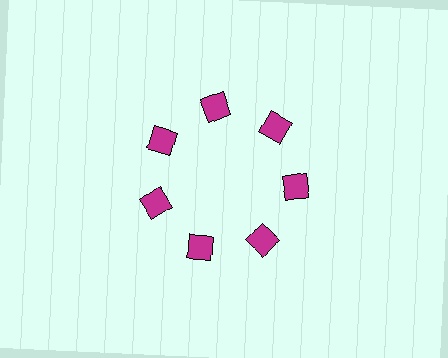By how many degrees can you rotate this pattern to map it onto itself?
The pattern maps onto itself every 51 degrees of rotation.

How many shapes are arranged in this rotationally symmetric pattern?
There are 7 shapes, arranged in 7 groups of 1.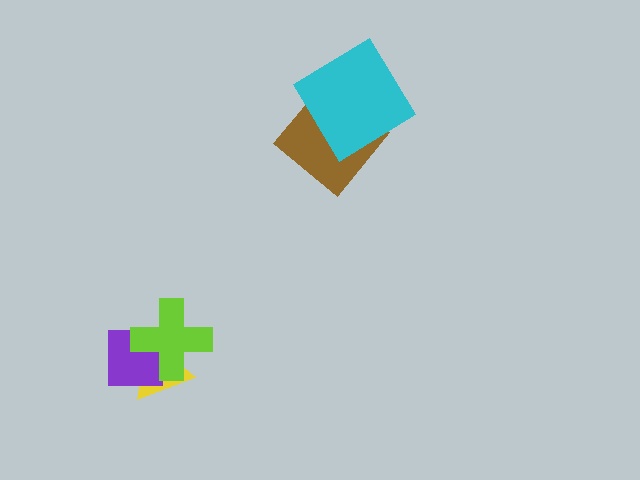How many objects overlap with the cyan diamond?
1 object overlaps with the cyan diamond.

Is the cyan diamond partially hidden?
No, no other shape covers it.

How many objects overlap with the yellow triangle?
2 objects overlap with the yellow triangle.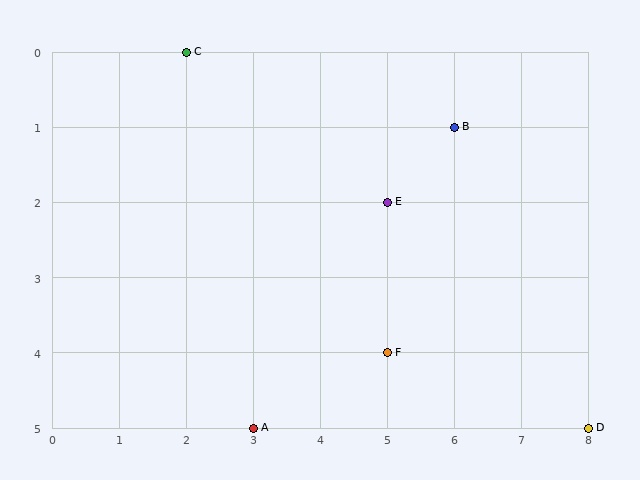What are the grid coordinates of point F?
Point F is at grid coordinates (5, 4).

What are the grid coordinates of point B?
Point B is at grid coordinates (6, 1).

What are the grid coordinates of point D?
Point D is at grid coordinates (8, 5).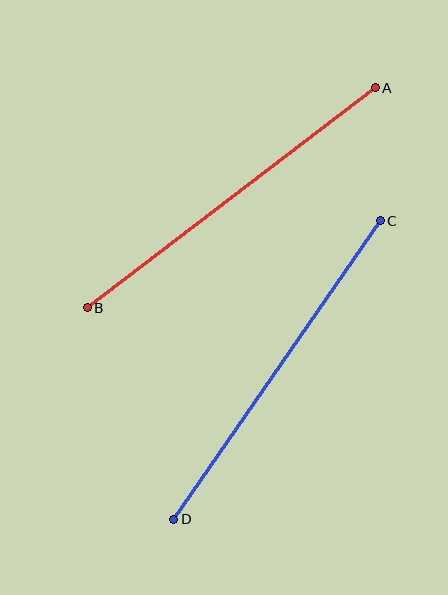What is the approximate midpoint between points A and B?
The midpoint is at approximately (231, 198) pixels.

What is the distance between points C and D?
The distance is approximately 363 pixels.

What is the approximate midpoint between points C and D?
The midpoint is at approximately (277, 370) pixels.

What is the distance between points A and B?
The distance is approximately 362 pixels.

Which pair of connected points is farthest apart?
Points C and D are farthest apart.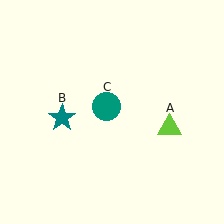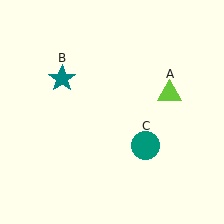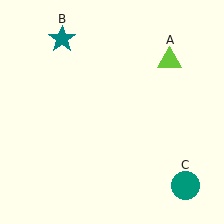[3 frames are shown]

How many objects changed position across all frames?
3 objects changed position: lime triangle (object A), teal star (object B), teal circle (object C).